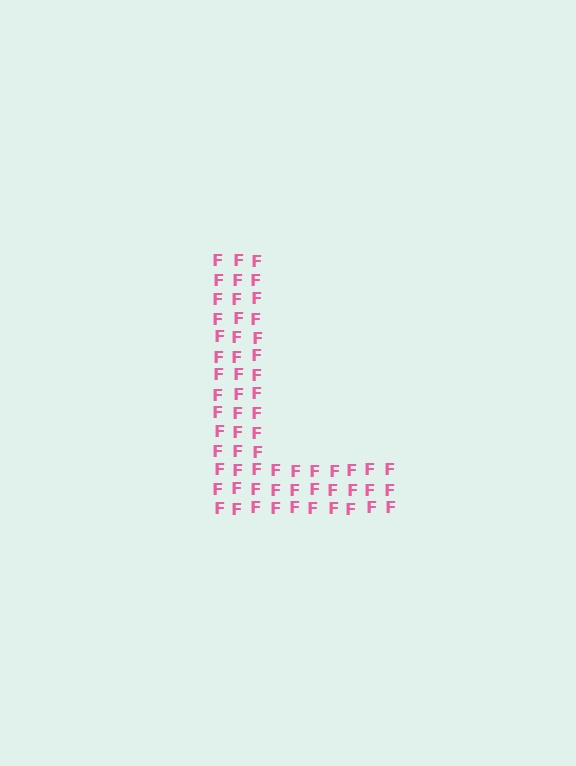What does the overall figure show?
The overall figure shows the letter L.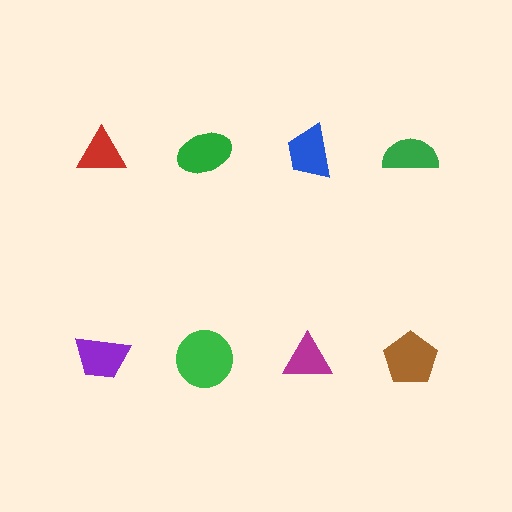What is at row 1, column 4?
A green semicircle.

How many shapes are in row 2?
4 shapes.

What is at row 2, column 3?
A magenta triangle.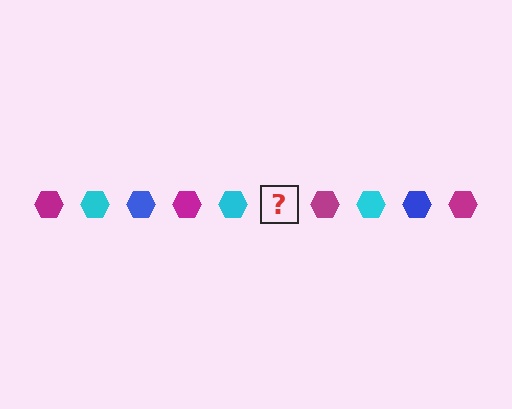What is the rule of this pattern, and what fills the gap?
The rule is that the pattern cycles through magenta, cyan, blue hexagons. The gap should be filled with a blue hexagon.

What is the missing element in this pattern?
The missing element is a blue hexagon.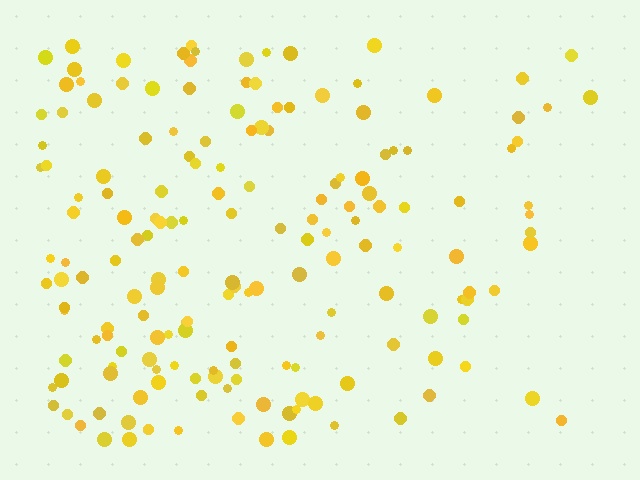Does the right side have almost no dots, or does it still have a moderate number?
Still a moderate number, just noticeably fewer than the left.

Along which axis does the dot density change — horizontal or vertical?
Horizontal.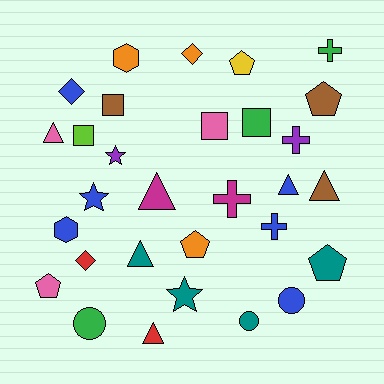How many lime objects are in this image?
There is 1 lime object.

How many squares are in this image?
There are 4 squares.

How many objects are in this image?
There are 30 objects.